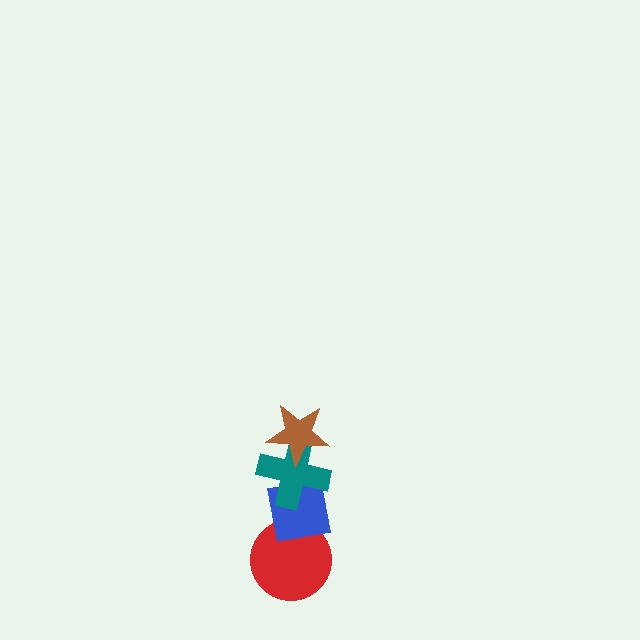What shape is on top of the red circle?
The blue square is on top of the red circle.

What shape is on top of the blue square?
The teal cross is on top of the blue square.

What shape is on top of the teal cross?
The brown star is on top of the teal cross.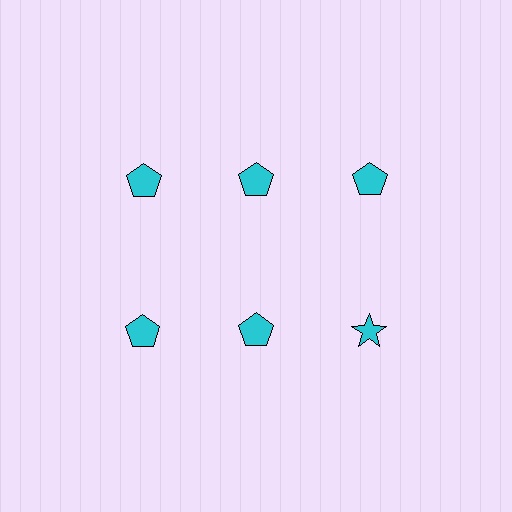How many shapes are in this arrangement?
There are 6 shapes arranged in a grid pattern.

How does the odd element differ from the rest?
It has a different shape: star instead of pentagon.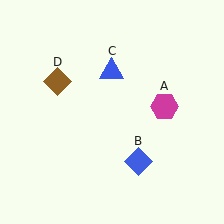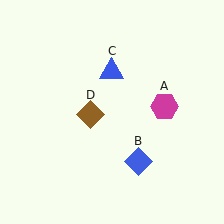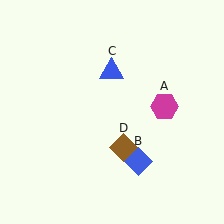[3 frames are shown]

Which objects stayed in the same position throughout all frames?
Magenta hexagon (object A) and blue diamond (object B) and blue triangle (object C) remained stationary.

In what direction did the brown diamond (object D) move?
The brown diamond (object D) moved down and to the right.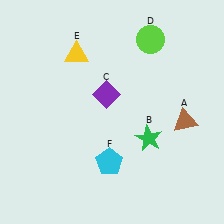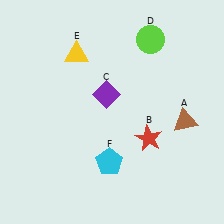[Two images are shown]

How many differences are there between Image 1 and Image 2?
There is 1 difference between the two images.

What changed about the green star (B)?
In Image 1, B is green. In Image 2, it changed to red.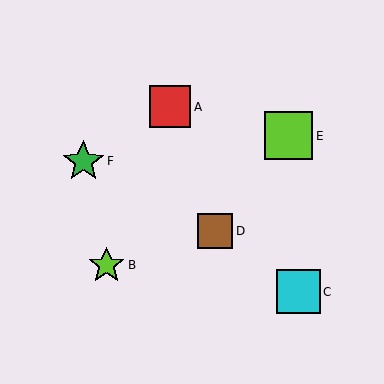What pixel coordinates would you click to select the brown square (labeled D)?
Click at (215, 231) to select the brown square D.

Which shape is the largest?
The lime square (labeled E) is the largest.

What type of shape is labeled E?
Shape E is a lime square.